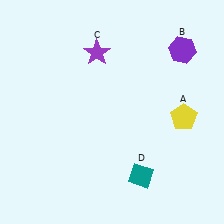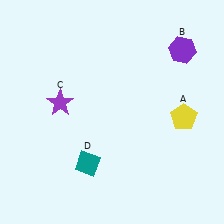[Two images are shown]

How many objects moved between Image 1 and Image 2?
2 objects moved between the two images.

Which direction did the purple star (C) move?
The purple star (C) moved down.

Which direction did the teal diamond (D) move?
The teal diamond (D) moved left.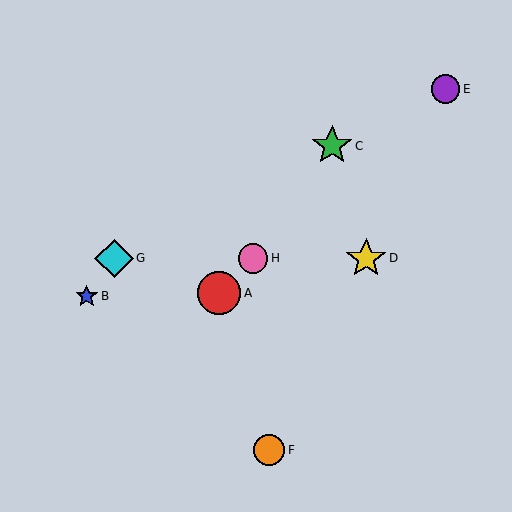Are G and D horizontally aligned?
Yes, both are at y≈258.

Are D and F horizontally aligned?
No, D is at y≈258 and F is at y≈450.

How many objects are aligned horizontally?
3 objects (D, G, H) are aligned horizontally.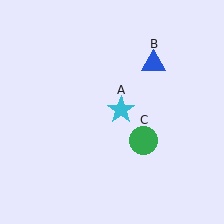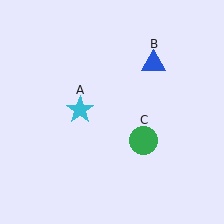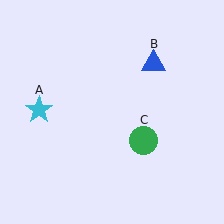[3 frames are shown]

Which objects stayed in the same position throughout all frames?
Blue triangle (object B) and green circle (object C) remained stationary.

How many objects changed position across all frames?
1 object changed position: cyan star (object A).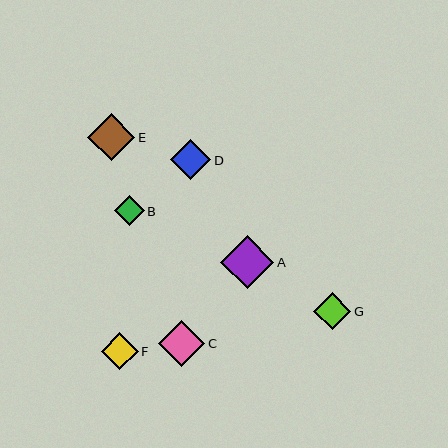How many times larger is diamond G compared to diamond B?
Diamond G is approximately 1.3 times the size of diamond B.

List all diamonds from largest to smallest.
From largest to smallest: A, E, C, D, G, F, B.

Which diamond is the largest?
Diamond A is the largest with a size of approximately 54 pixels.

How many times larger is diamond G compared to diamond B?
Diamond G is approximately 1.3 times the size of diamond B.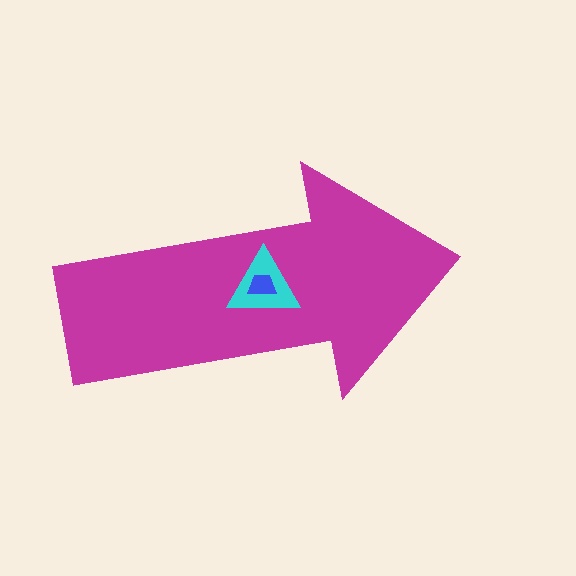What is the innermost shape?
The blue trapezoid.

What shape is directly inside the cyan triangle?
The blue trapezoid.